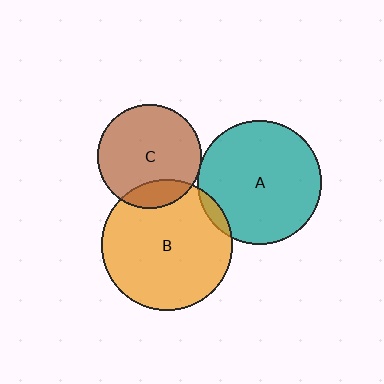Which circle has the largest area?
Circle B (orange).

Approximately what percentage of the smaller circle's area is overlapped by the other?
Approximately 5%.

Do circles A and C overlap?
Yes.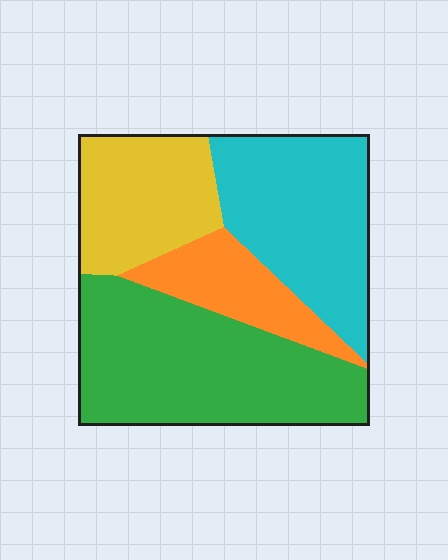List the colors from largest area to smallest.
From largest to smallest: green, cyan, yellow, orange.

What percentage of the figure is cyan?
Cyan takes up about one quarter (1/4) of the figure.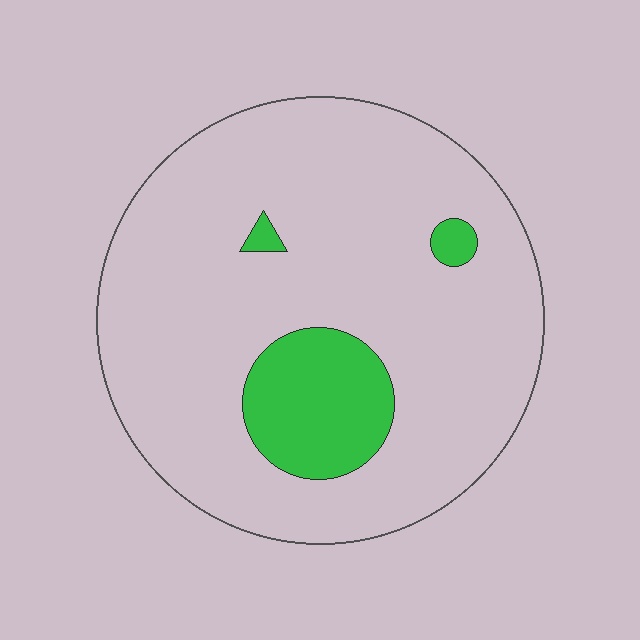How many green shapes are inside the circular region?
3.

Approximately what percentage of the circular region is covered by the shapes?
Approximately 15%.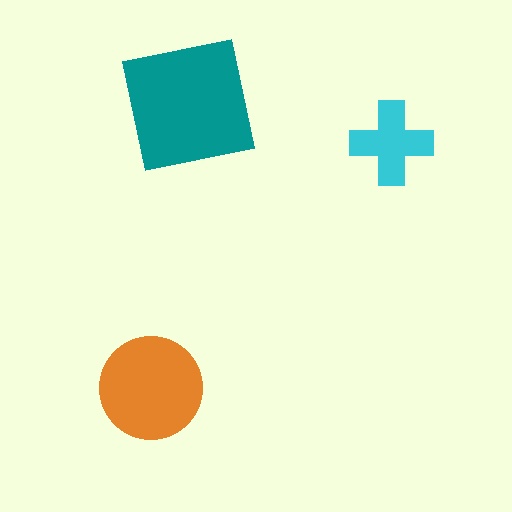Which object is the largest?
The teal square.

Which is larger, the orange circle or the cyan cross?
The orange circle.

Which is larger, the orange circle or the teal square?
The teal square.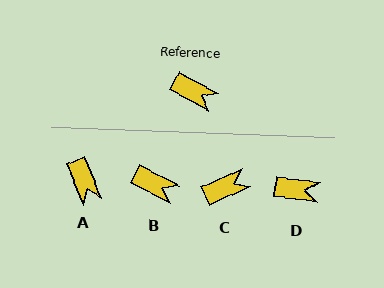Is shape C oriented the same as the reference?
No, it is off by about 53 degrees.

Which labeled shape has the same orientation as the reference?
B.